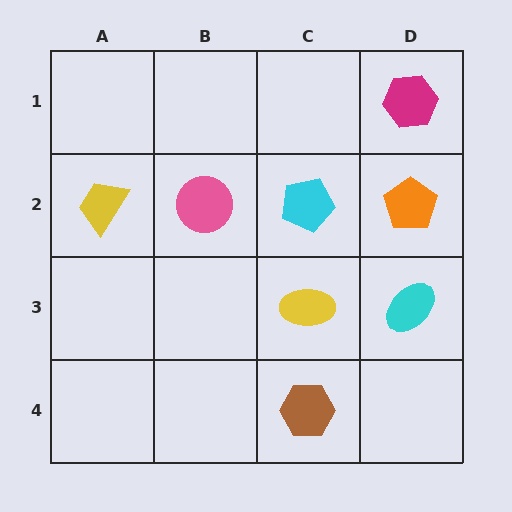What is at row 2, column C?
A cyan pentagon.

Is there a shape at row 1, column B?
No, that cell is empty.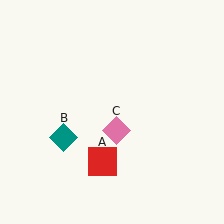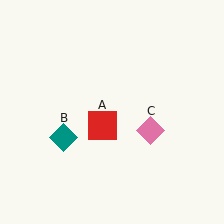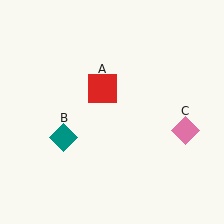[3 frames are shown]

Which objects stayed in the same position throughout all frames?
Teal diamond (object B) remained stationary.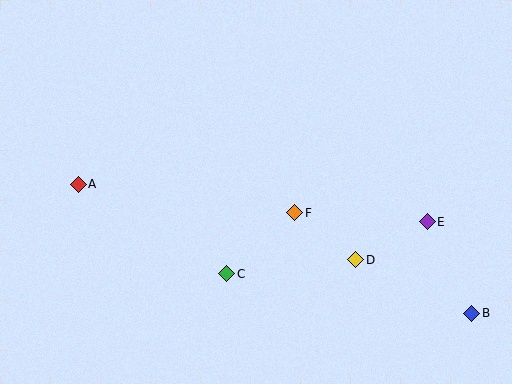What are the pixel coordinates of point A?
Point A is at (78, 184).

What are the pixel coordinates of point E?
Point E is at (427, 222).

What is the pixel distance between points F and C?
The distance between F and C is 91 pixels.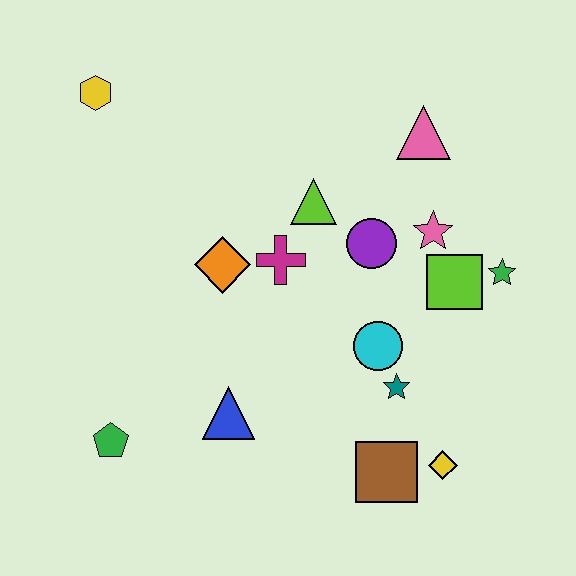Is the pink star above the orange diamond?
Yes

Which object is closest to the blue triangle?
The green pentagon is closest to the blue triangle.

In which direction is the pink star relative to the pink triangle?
The pink star is below the pink triangle.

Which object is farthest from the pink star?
The green pentagon is farthest from the pink star.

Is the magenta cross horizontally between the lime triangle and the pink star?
No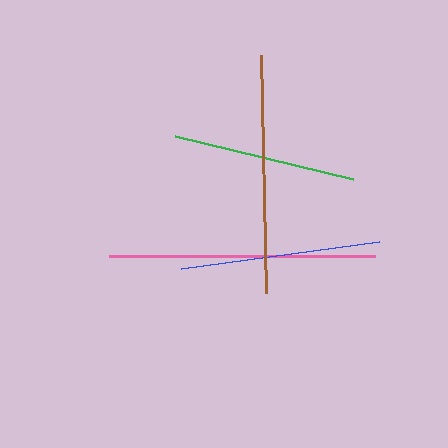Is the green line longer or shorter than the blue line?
The blue line is longer than the green line.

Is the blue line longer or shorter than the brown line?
The brown line is longer than the blue line.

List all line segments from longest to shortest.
From longest to shortest: pink, brown, blue, green.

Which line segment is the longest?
The pink line is the longest at approximately 266 pixels.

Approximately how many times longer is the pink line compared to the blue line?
The pink line is approximately 1.3 times the length of the blue line.